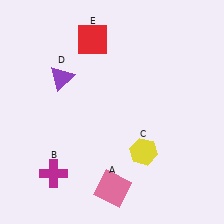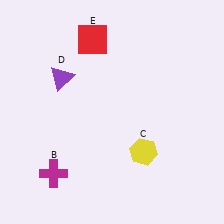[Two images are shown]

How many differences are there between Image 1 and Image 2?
There is 1 difference between the two images.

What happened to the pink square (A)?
The pink square (A) was removed in Image 2. It was in the bottom-right area of Image 1.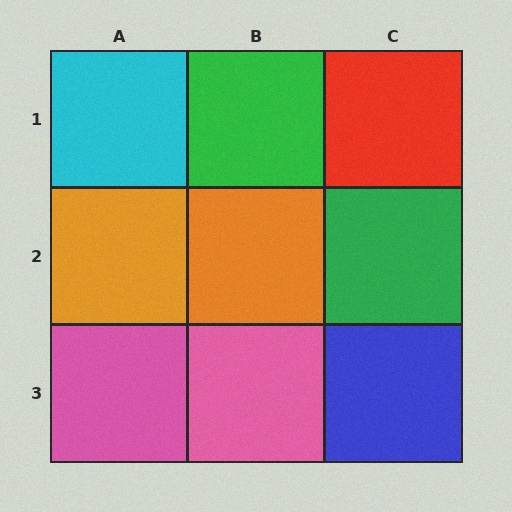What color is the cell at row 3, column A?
Pink.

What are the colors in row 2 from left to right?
Orange, orange, green.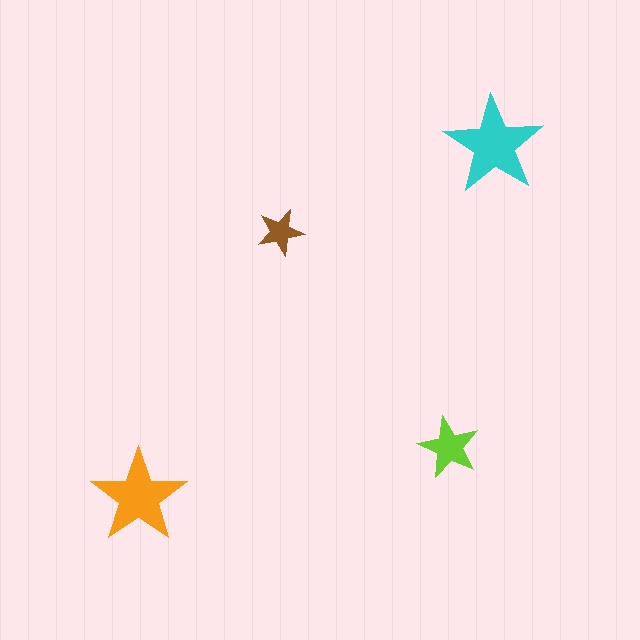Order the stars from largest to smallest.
the cyan one, the orange one, the lime one, the brown one.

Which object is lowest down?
The orange star is bottommost.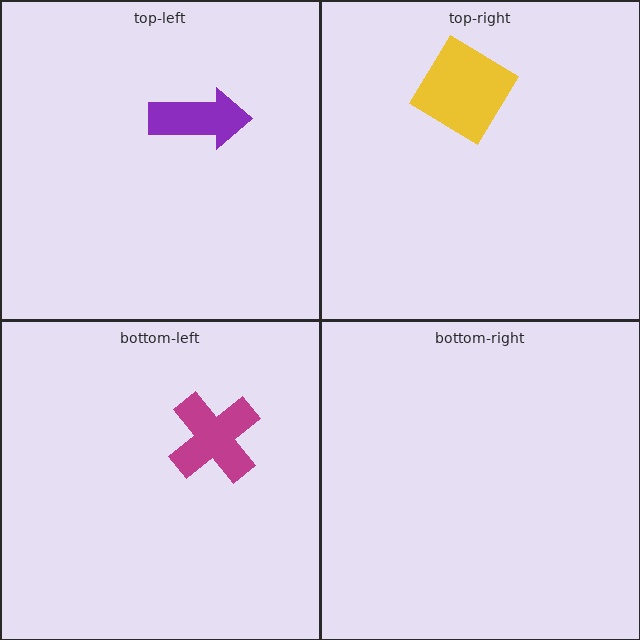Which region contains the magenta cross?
The bottom-left region.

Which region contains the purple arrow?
The top-left region.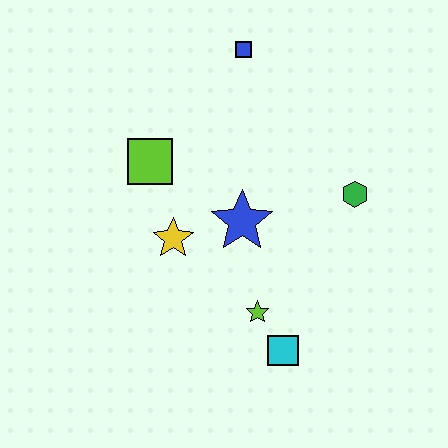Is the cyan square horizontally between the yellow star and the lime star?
No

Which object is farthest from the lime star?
The blue square is farthest from the lime star.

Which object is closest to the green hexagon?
The blue star is closest to the green hexagon.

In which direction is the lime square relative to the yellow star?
The lime square is above the yellow star.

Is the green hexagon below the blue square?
Yes